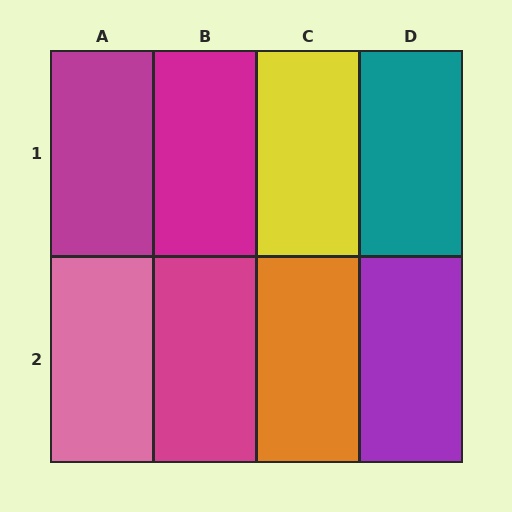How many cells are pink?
1 cell is pink.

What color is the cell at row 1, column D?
Teal.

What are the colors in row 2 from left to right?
Pink, magenta, orange, purple.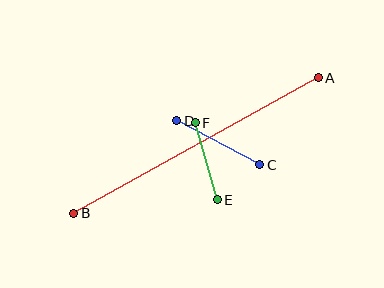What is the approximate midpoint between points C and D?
The midpoint is at approximately (218, 143) pixels.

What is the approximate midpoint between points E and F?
The midpoint is at approximately (206, 161) pixels.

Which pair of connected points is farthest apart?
Points A and B are farthest apart.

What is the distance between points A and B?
The distance is approximately 279 pixels.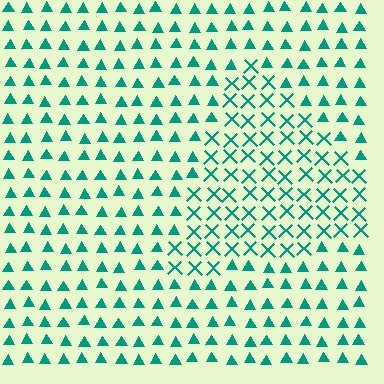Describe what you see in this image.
The image is filled with small teal elements arranged in a uniform grid. A triangle-shaped region contains X marks, while the surrounding area contains triangles. The boundary is defined purely by the change in element shape.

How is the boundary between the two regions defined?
The boundary is defined by a change in element shape: X marks inside vs. triangles outside. All elements share the same color and spacing.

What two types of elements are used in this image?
The image uses X marks inside the triangle region and triangles outside it.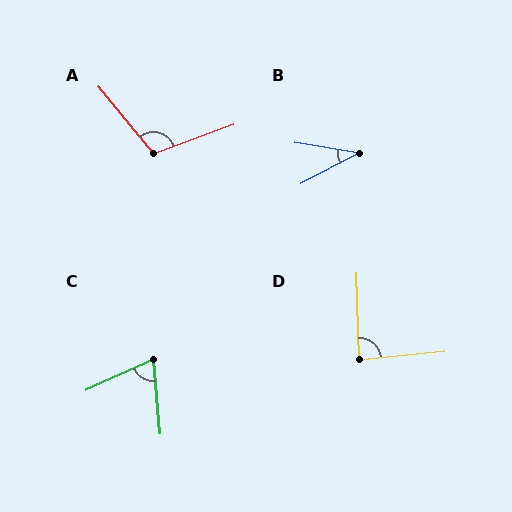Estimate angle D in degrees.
Approximately 86 degrees.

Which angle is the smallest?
B, at approximately 37 degrees.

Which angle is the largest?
A, at approximately 109 degrees.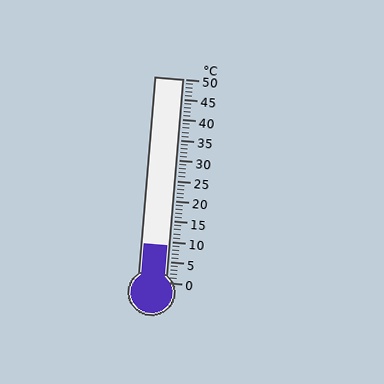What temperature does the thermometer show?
The thermometer shows approximately 9°C.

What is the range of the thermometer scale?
The thermometer scale ranges from 0°C to 50°C.